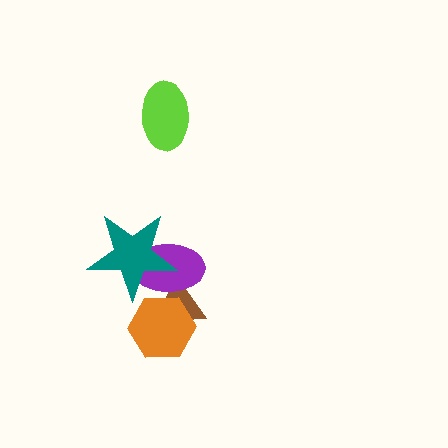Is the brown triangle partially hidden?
Yes, it is partially covered by another shape.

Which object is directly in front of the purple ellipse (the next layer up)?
The teal star is directly in front of the purple ellipse.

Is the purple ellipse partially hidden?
Yes, it is partially covered by another shape.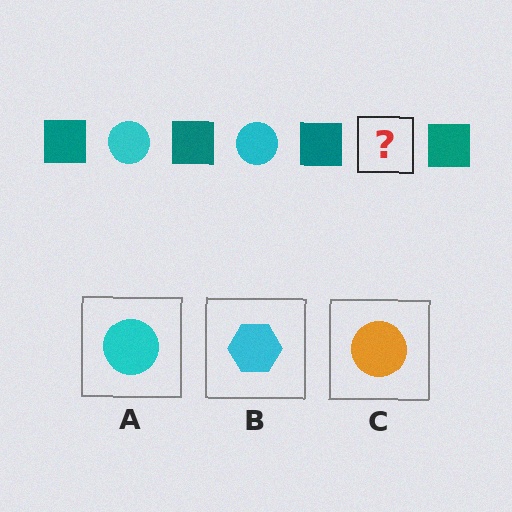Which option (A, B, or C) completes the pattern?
A.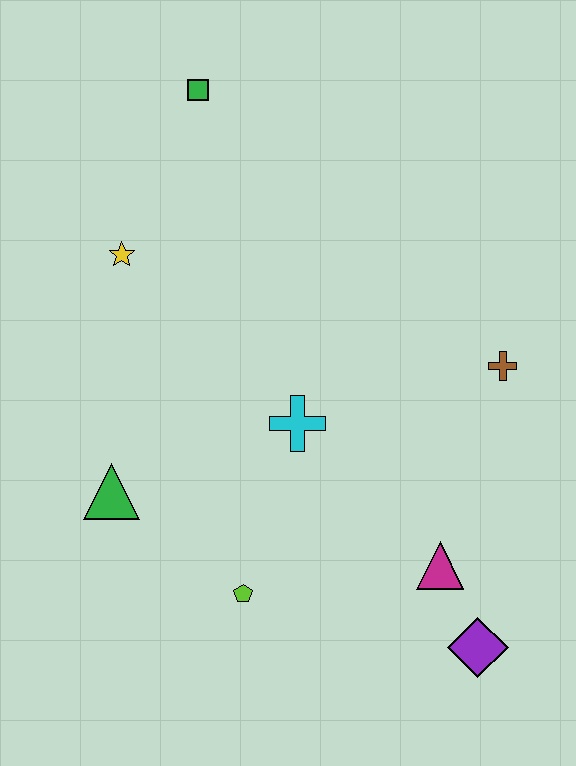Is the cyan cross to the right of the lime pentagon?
Yes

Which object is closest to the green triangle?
The lime pentagon is closest to the green triangle.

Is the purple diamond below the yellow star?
Yes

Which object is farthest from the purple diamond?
The green square is farthest from the purple diamond.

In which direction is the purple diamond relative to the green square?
The purple diamond is below the green square.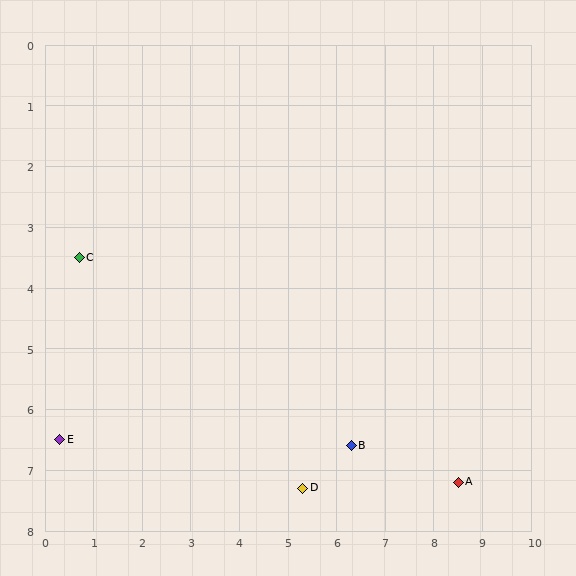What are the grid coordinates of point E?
Point E is at approximately (0.3, 6.5).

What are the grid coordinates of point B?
Point B is at approximately (6.3, 6.6).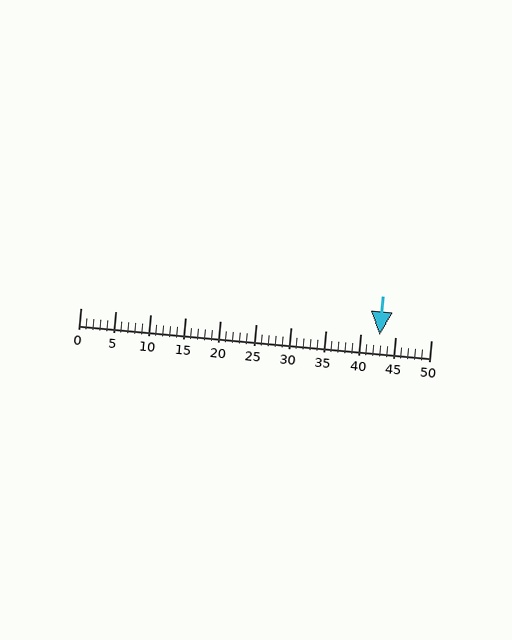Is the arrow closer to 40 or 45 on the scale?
The arrow is closer to 45.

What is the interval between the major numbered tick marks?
The major tick marks are spaced 5 units apart.